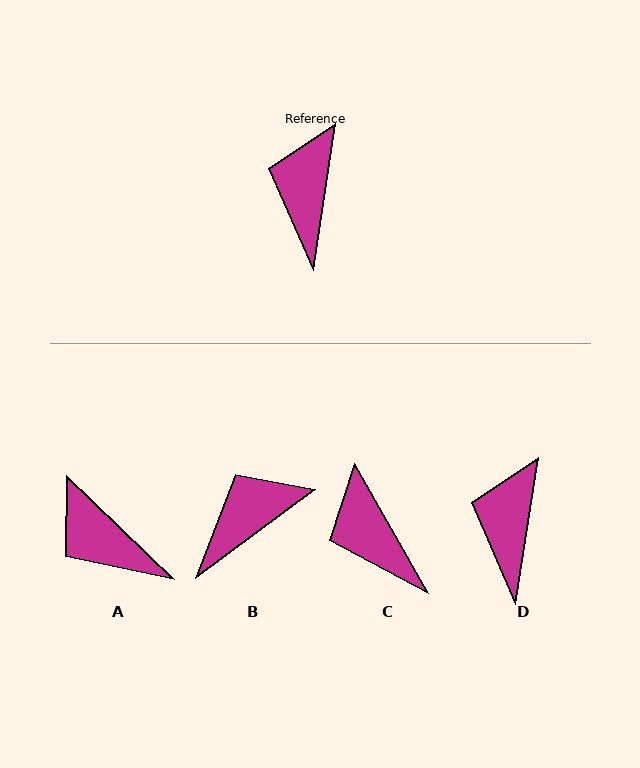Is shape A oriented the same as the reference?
No, it is off by about 55 degrees.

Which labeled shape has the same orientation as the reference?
D.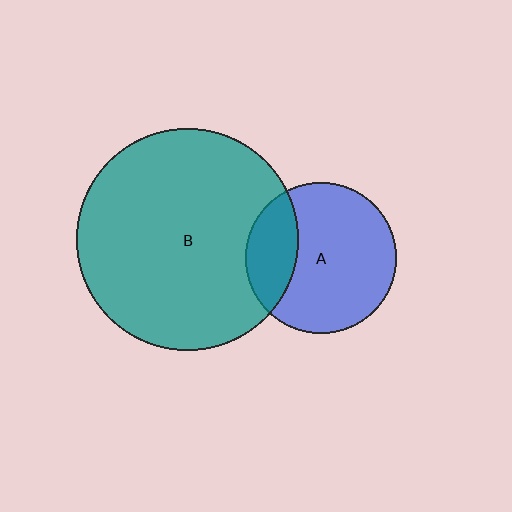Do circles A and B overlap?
Yes.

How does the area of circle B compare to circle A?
Approximately 2.1 times.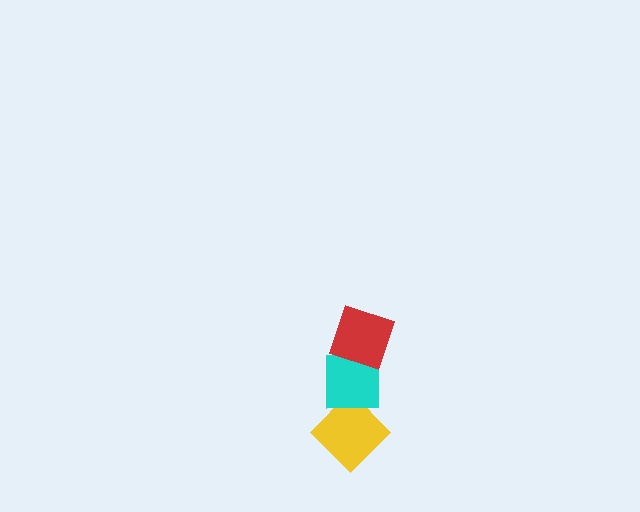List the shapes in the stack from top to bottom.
From top to bottom: the red diamond, the cyan square, the yellow diamond.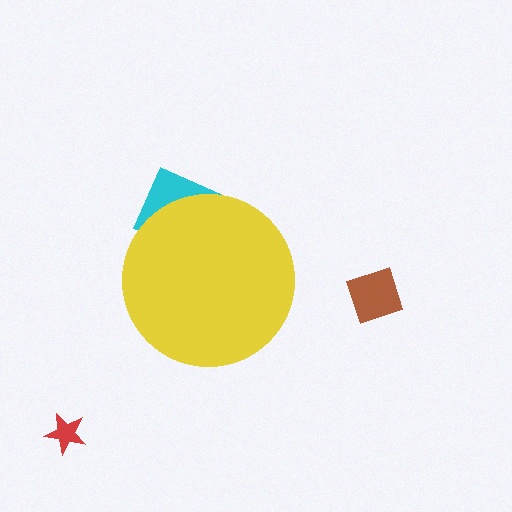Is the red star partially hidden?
No, the red star is fully visible.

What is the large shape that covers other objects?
A yellow circle.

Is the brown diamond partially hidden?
No, the brown diamond is fully visible.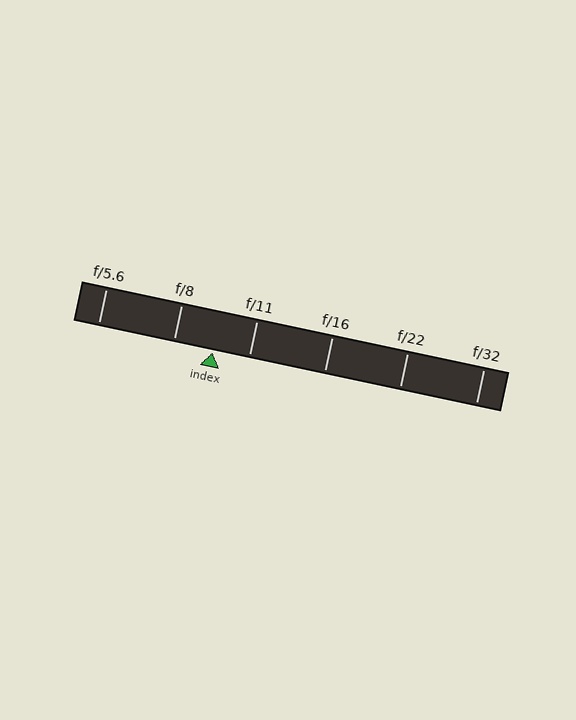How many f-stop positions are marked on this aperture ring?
There are 6 f-stop positions marked.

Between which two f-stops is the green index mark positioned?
The index mark is between f/8 and f/11.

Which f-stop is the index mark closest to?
The index mark is closest to f/11.